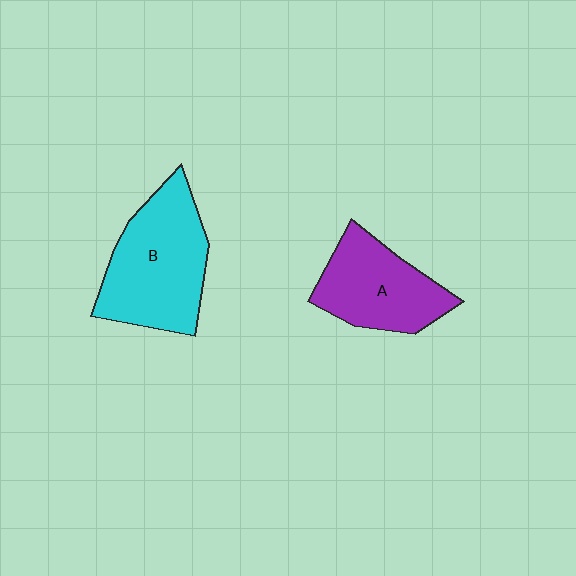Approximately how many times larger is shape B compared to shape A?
Approximately 1.3 times.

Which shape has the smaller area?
Shape A (purple).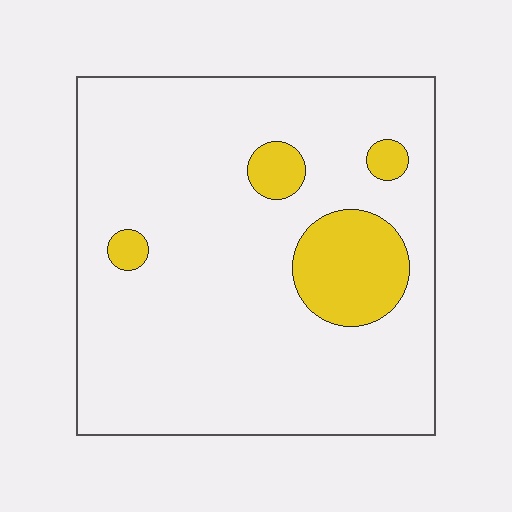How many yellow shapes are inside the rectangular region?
4.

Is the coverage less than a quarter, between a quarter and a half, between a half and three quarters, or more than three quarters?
Less than a quarter.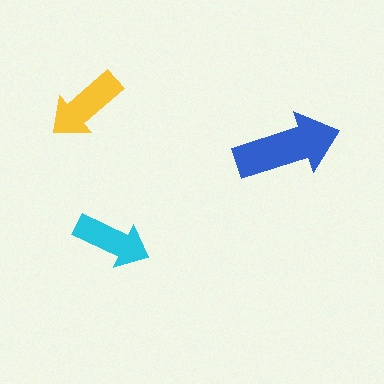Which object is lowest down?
The cyan arrow is bottommost.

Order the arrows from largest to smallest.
the blue one, the yellow one, the cyan one.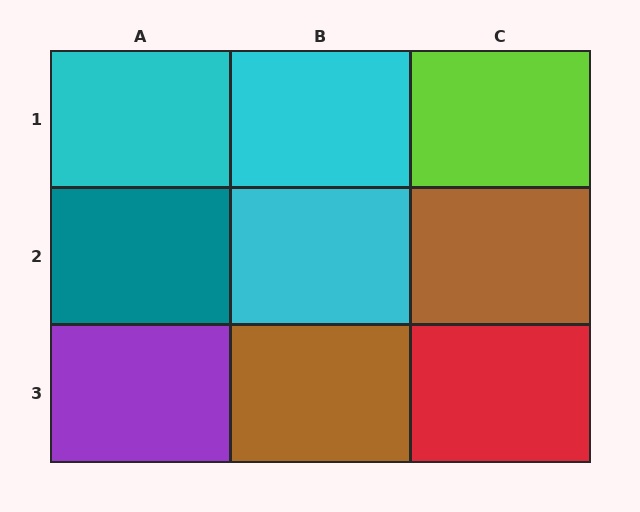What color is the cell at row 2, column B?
Cyan.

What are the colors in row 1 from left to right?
Cyan, cyan, lime.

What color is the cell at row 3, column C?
Red.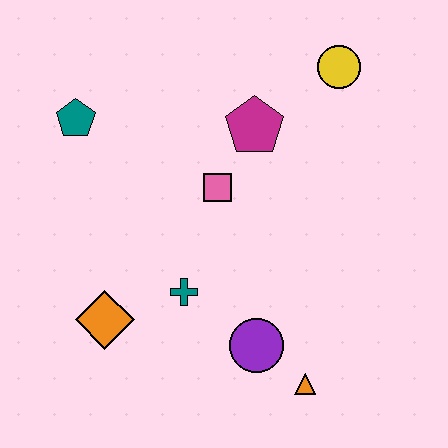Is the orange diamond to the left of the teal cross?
Yes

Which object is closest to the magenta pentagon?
The pink square is closest to the magenta pentagon.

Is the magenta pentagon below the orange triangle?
No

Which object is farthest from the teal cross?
The yellow circle is farthest from the teal cross.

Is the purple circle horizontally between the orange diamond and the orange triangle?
Yes